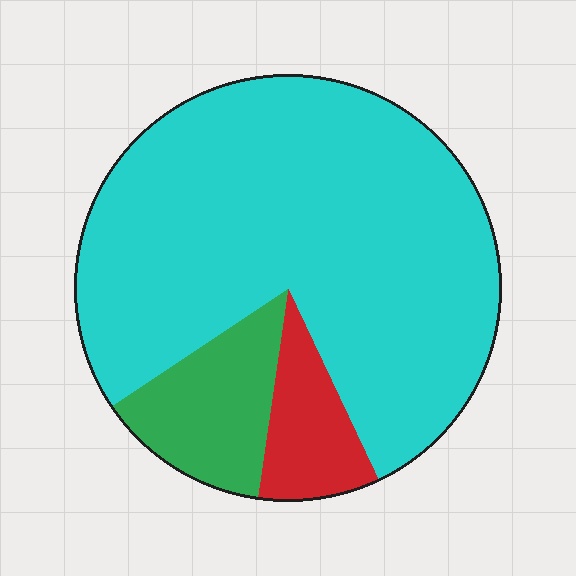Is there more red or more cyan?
Cyan.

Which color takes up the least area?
Red, at roughly 10%.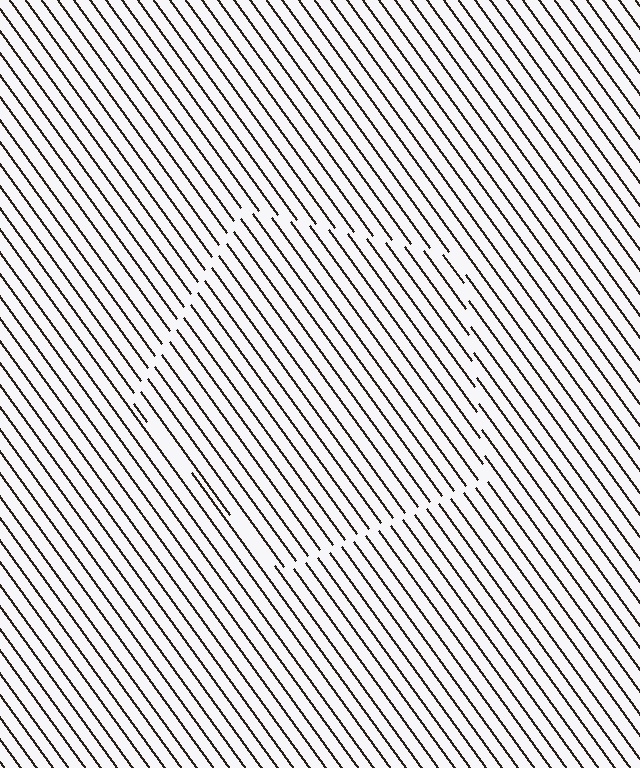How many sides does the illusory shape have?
5 sides — the line-ends trace a pentagon.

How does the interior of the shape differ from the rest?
The interior of the shape contains the same grating, shifted by half a period — the contour is defined by the phase discontinuity where line-ends from the inner and outer gratings abut.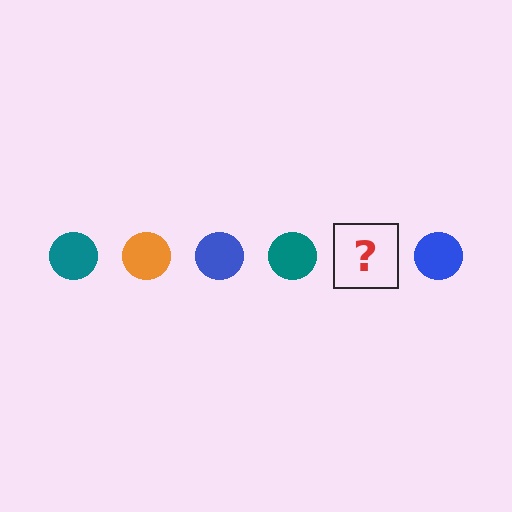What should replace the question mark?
The question mark should be replaced with an orange circle.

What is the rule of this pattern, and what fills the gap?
The rule is that the pattern cycles through teal, orange, blue circles. The gap should be filled with an orange circle.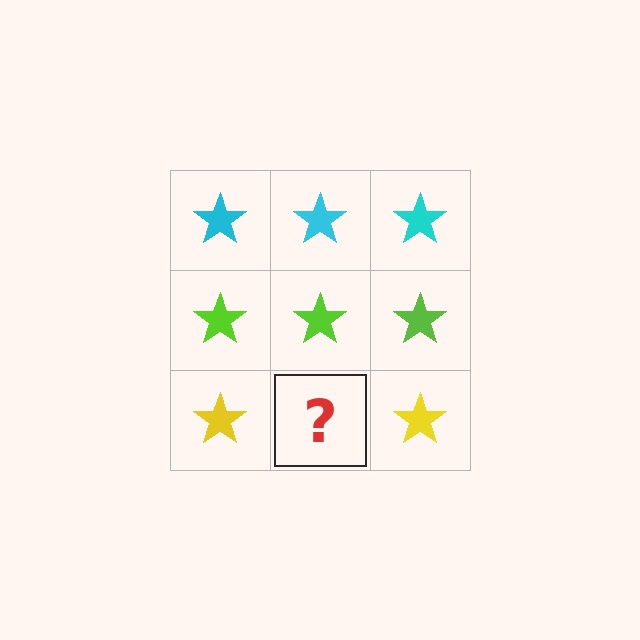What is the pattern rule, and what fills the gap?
The rule is that each row has a consistent color. The gap should be filled with a yellow star.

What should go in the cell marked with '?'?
The missing cell should contain a yellow star.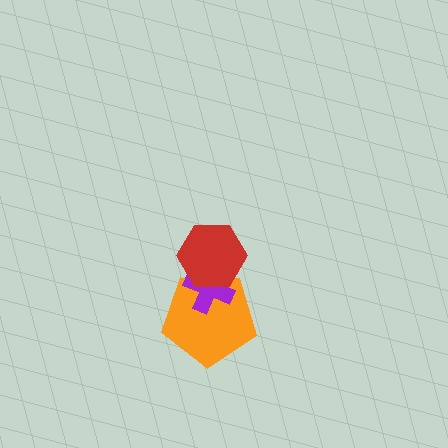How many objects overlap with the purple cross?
2 objects overlap with the purple cross.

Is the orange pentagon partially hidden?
Yes, it is partially covered by another shape.